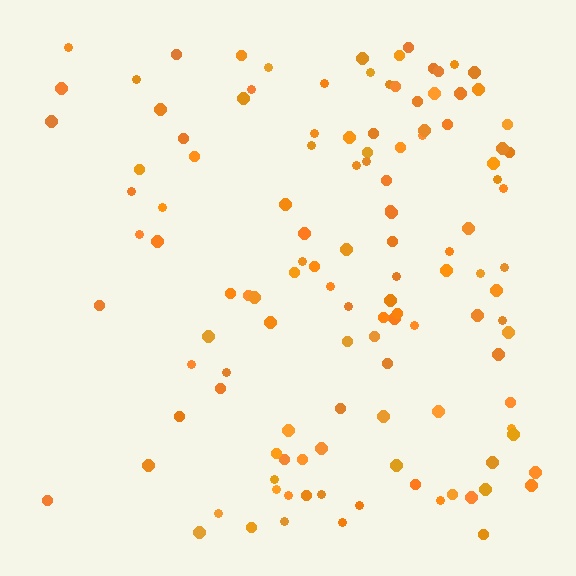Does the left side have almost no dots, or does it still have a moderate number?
Still a moderate number, just noticeably fewer than the right.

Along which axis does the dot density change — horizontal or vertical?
Horizontal.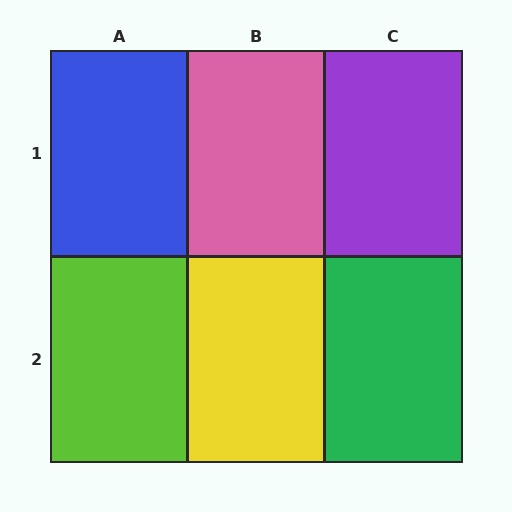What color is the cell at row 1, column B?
Pink.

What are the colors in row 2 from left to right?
Lime, yellow, green.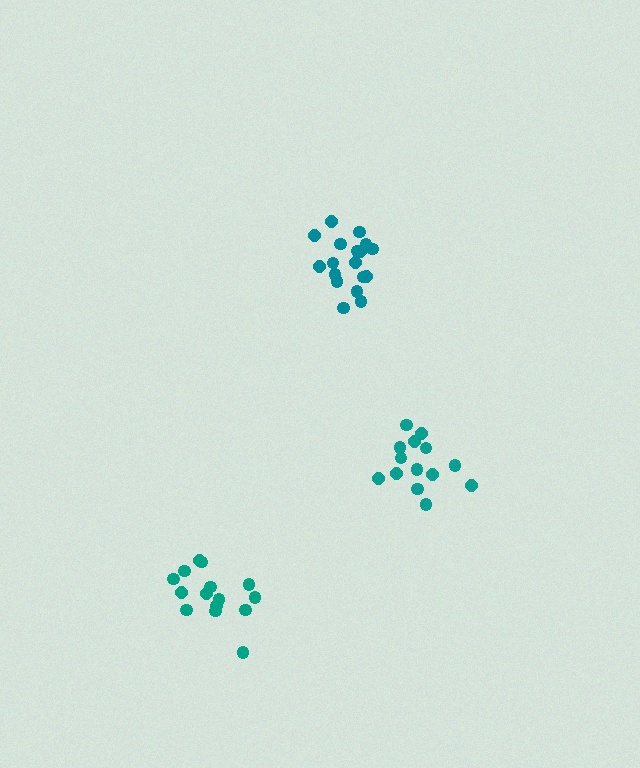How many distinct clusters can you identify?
There are 3 distinct clusters.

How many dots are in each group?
Group 1: 15 dots, Group 2: 18 dots, Group 3: 14 dots (47 total).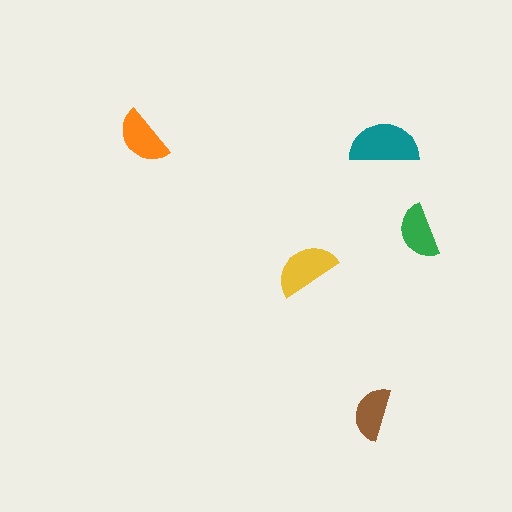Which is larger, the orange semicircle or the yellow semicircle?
The yellow one.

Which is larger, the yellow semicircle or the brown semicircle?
The yellow one.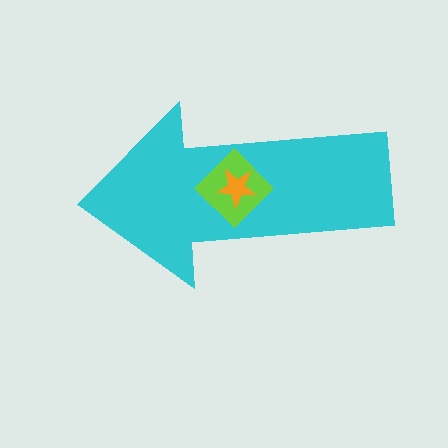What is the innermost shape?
The orange star.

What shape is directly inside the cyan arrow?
The lime diamond.